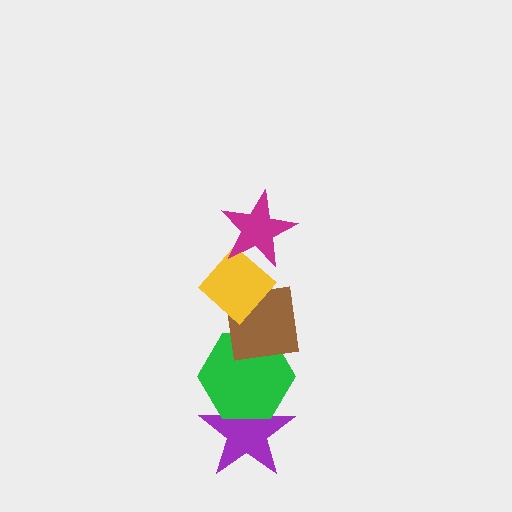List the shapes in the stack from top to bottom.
From top to bottom: the magenta star, the yellow diamond, the brown square, the green hexagon, the purple star.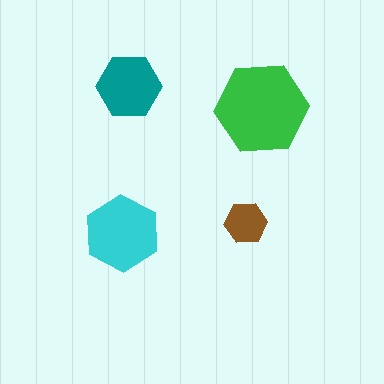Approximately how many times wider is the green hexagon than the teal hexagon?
About 1.5 times wider.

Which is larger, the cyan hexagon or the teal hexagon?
The cyan one.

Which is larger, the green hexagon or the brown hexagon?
The green one.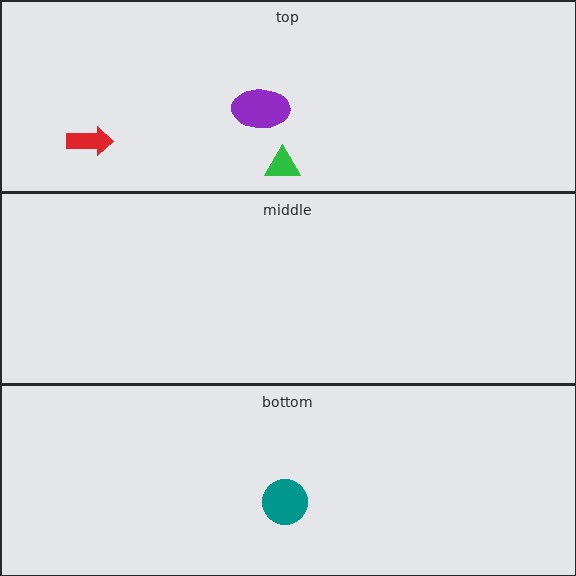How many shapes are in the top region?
3.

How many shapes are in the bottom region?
1.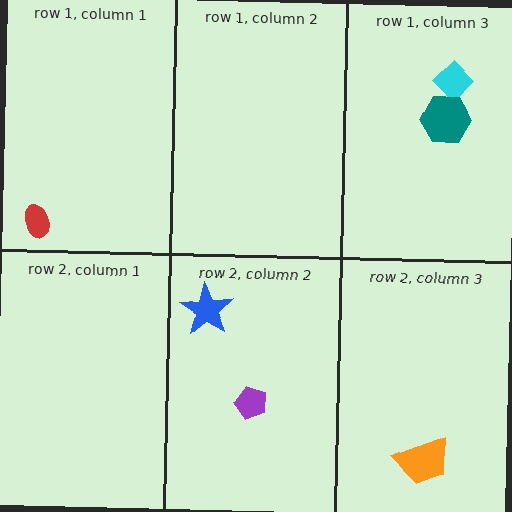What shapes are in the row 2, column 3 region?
The orange trapezoid.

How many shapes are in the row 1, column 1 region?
1.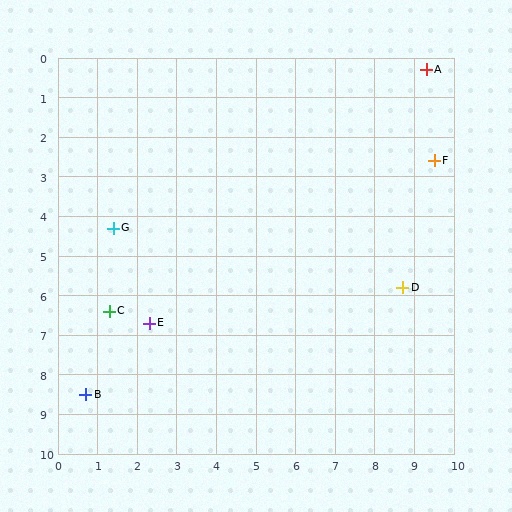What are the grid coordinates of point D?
Point D is at approximately (8.7, 5.8).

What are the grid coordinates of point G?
Point G is at approximately (1.4, 4.3).